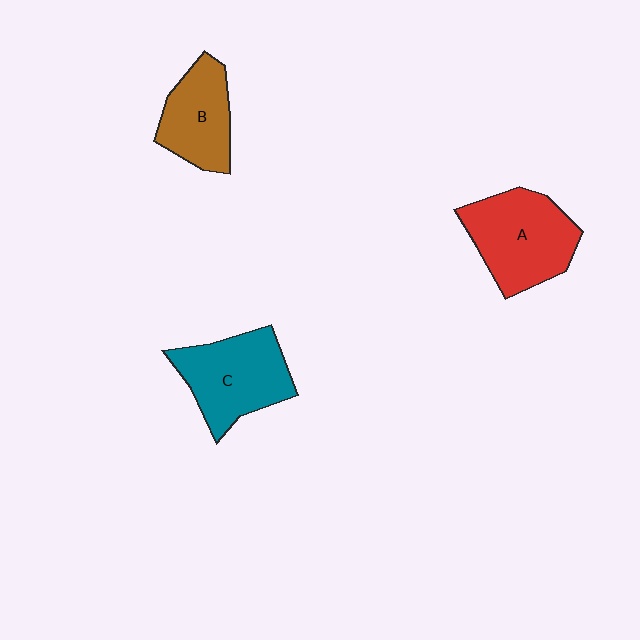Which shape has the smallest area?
Shape B (brown).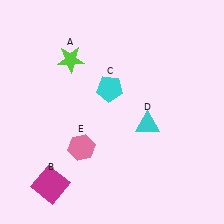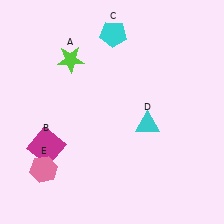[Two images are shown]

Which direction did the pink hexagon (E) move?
The pink hexagon (E) moved left.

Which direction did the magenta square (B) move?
The magenta square (B) moved up.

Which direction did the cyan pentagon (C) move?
The cyan pentagon (C) moved up.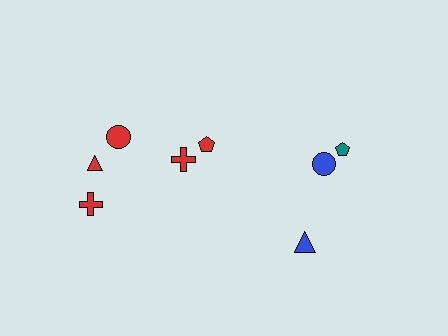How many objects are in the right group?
There are 3 objects.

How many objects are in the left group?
There are 5 objects.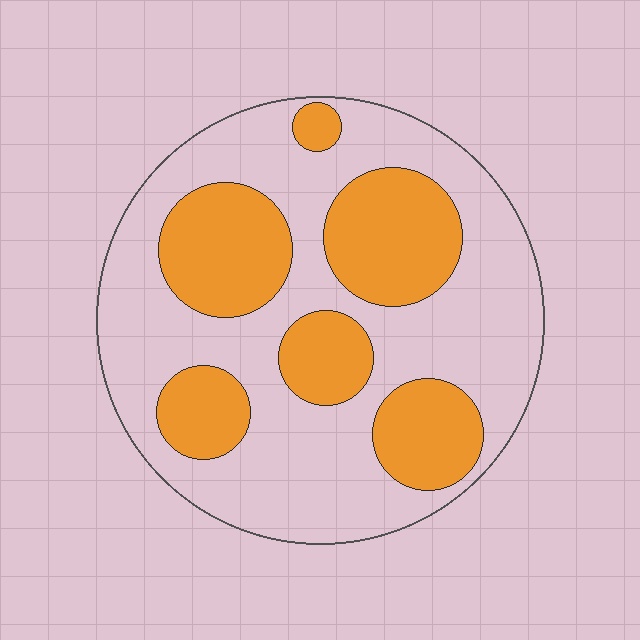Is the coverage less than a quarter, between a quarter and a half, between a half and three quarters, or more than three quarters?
Between a quarter and a half.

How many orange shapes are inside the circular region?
6.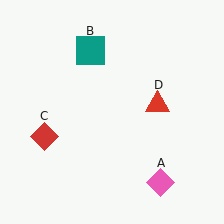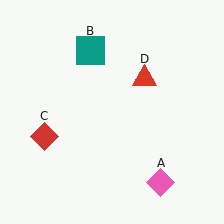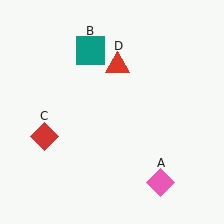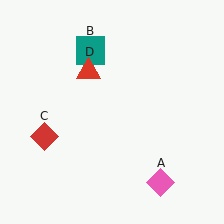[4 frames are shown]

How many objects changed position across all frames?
1 object changed position: red triangle (object D).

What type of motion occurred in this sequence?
The red triangle (object D) rotated counterclockwise around the center of the scene.